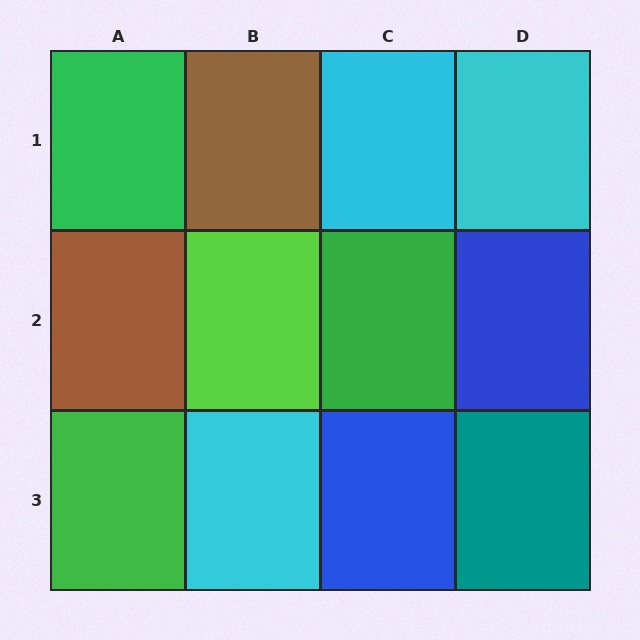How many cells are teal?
1 cell is teal.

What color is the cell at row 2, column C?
Green.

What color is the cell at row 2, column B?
Lime.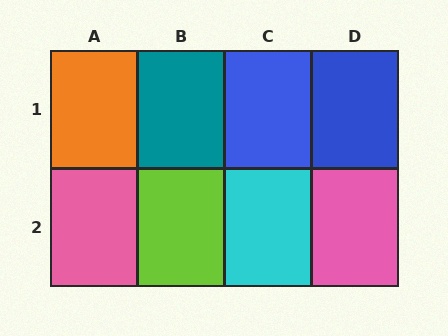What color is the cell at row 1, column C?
Blue.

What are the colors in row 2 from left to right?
Pink, lime, cyan, pink.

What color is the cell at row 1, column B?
Teal.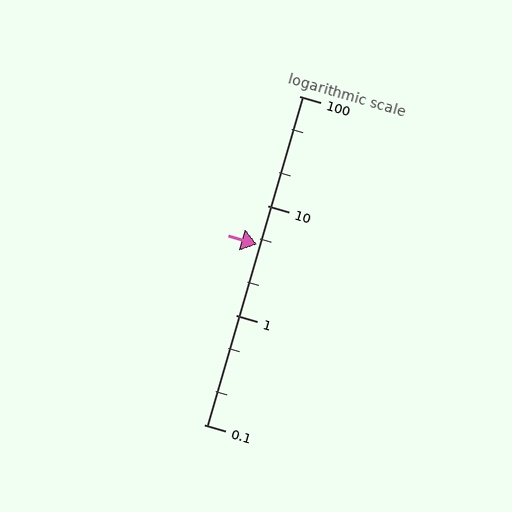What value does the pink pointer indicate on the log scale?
The pointer indicates approximately 4.4.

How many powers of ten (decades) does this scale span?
The scale spans 3 decades, from 0.1 to 100.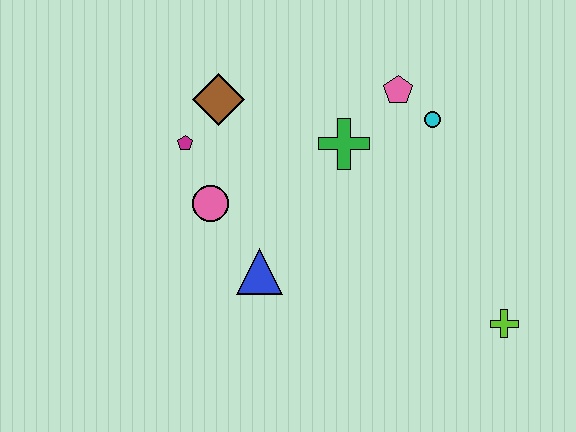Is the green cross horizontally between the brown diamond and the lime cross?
Yes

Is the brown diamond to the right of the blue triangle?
No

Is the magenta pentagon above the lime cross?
Yes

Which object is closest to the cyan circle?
The pink pentagon is closest to the cyan circle.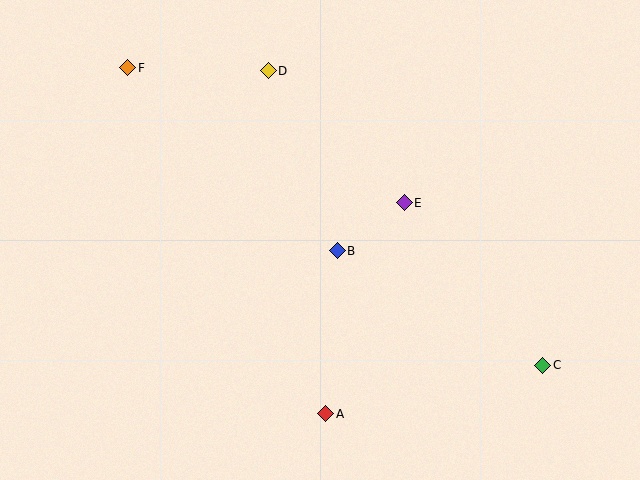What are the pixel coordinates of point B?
Point B is at (337, 251).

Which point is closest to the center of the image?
Point B at (337, 251) is closest to the center.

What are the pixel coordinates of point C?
Point C is at (543, 365).